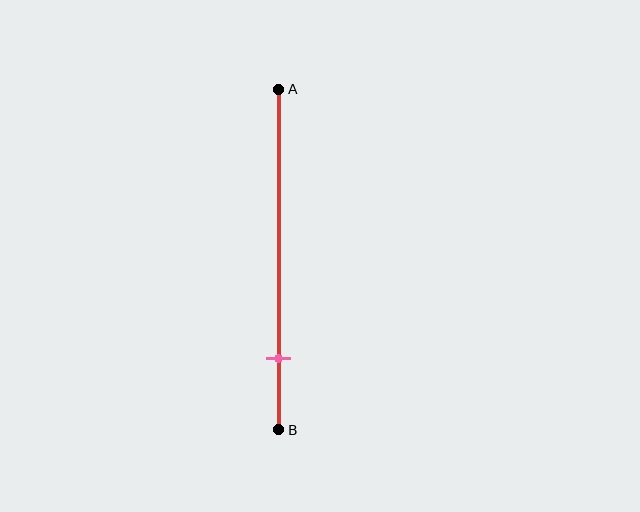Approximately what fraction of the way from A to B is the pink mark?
The pink mark is approximately 80% of the way from A to B.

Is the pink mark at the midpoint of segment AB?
No, the mark is at about 80% from A, not at the 50% midpoint.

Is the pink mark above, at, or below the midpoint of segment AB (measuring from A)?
The pink mark is below the midpoint of segment AB.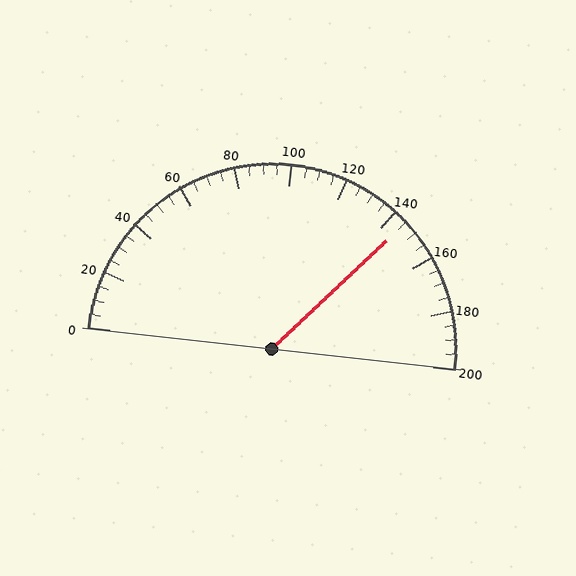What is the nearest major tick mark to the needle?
The nearest major tick mark is 140.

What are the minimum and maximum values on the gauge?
The gauge ranges from 0 to 200.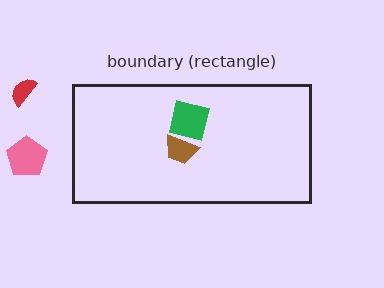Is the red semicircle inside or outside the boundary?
Outside.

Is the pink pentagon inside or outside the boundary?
Outside.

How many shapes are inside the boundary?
2 inside, 2 outside.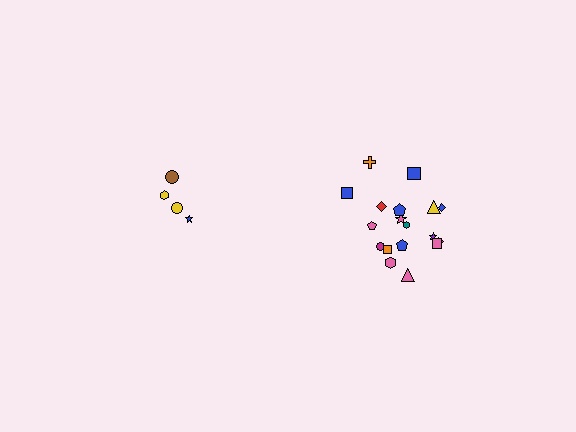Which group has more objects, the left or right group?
The right group.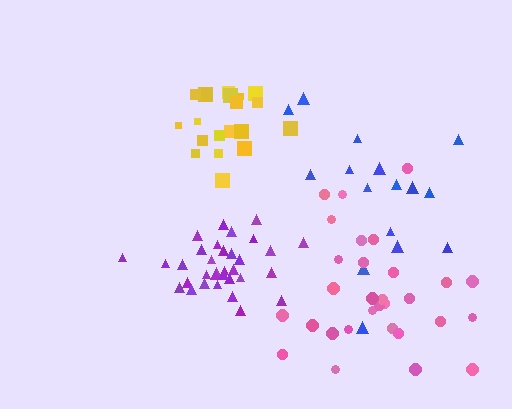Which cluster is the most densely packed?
Purple.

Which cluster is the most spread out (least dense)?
Blue.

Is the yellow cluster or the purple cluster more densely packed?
Purple.